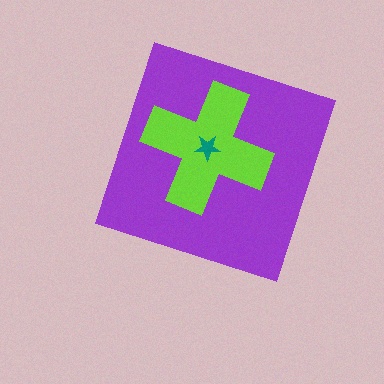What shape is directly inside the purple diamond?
The lime cross.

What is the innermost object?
The teal star.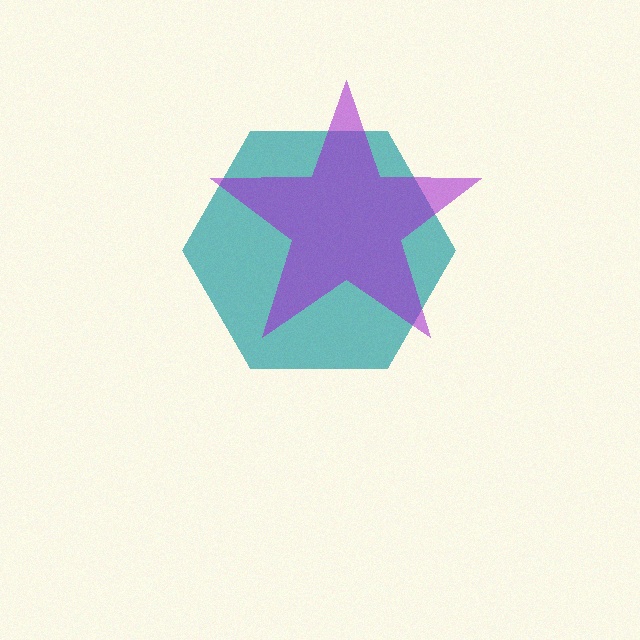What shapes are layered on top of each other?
The layered shapes are: a teal hexagon, a purple star.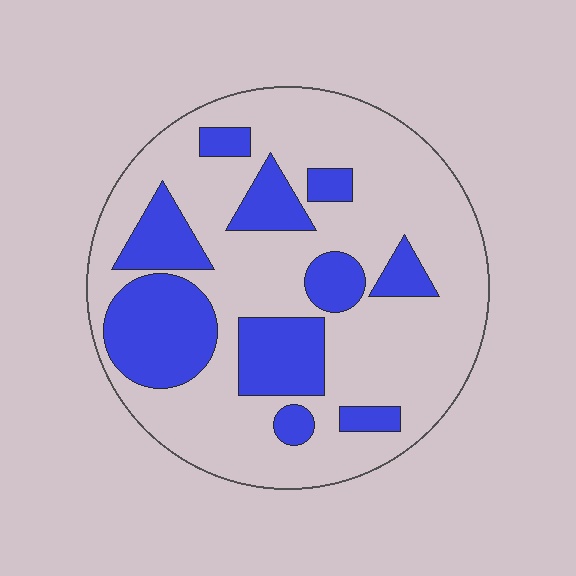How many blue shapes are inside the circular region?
10.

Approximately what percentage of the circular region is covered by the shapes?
Approximately 30%.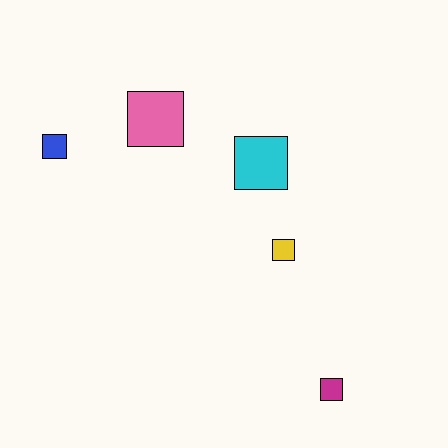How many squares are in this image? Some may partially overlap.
There are 5 squares.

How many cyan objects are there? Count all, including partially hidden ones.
There is 1 cyan object.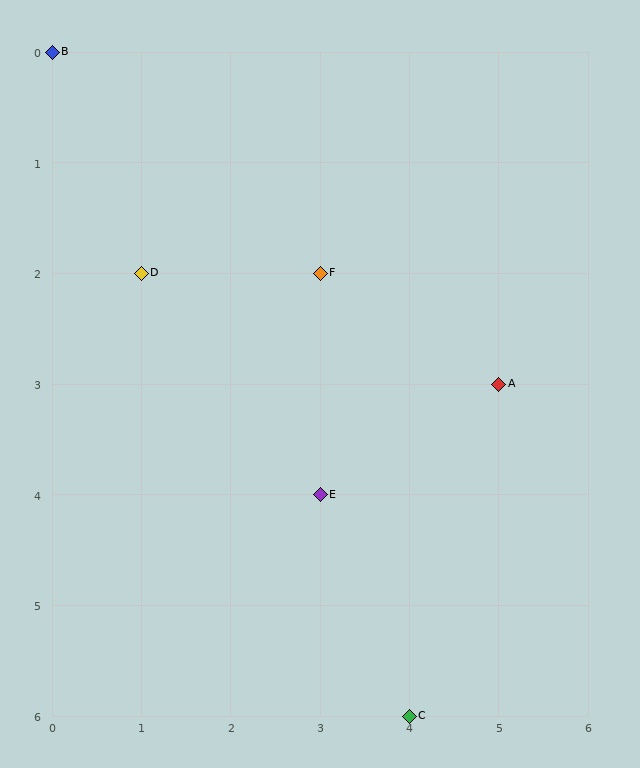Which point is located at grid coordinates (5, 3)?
Point A is at (5, 3).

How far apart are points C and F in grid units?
Points C and F are 1 column and 4 rows apart (about 4.1 grid units diagonally).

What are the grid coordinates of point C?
Point C is at grid coordinates (4, 6).